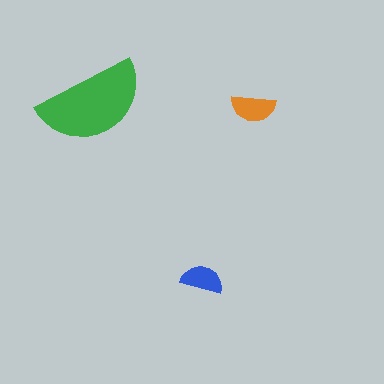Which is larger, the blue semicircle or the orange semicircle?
The orange one.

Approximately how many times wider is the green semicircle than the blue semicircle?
About 2.5 times wider.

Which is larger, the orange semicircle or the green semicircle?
The green one.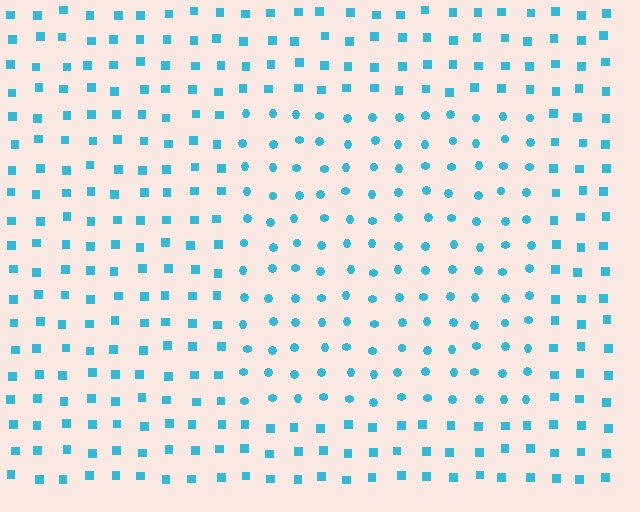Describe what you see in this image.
The image is filled with small cyan elements arranged in a uniform grid. A rectangle-shaped region contains circles, while the surrounding area contains squares. The boundary is defined purely by the change in element shape.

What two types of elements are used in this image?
The image uses circles inside the rectangle region and squares outside it.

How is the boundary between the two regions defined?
The boundary is defined by a change in element shape: circles inside vs. squares outside. All elements share the same color and spacing.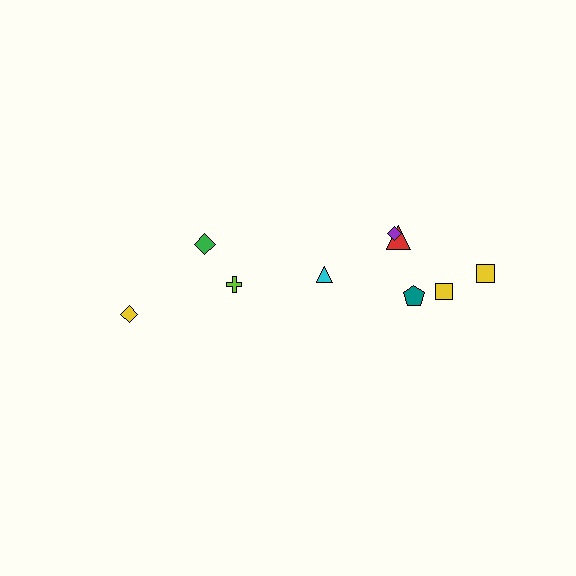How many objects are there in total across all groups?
There are 9 objects.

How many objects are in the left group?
There are 3 objects.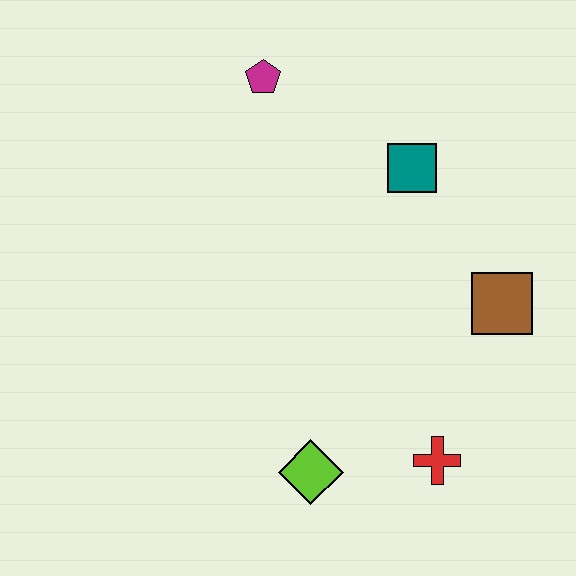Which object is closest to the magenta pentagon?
The teal square is closest to the magenta pentagon.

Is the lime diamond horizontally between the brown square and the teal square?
No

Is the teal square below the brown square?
No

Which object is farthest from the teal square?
The lime diamond is farthest from the teal square.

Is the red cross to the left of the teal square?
No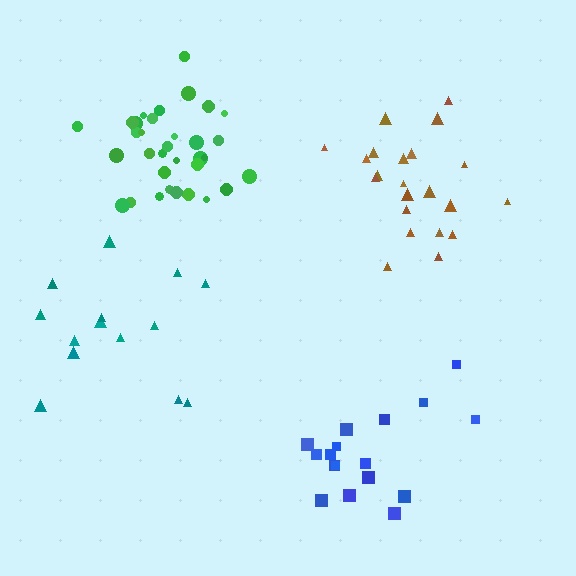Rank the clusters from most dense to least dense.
green, brown, blue, teal.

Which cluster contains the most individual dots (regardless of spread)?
Green (33).